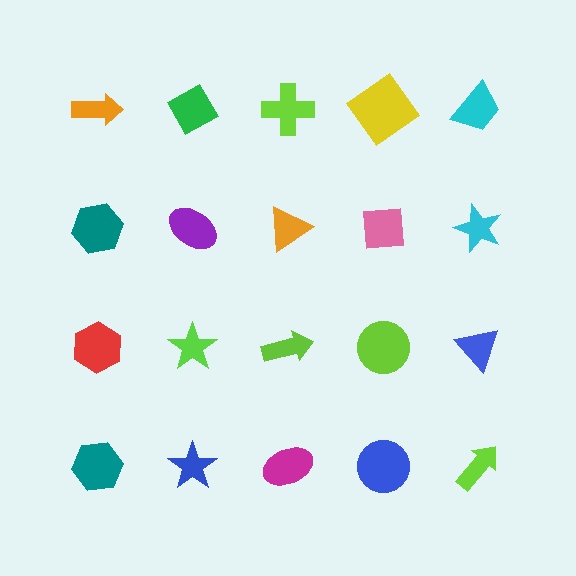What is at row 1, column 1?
An orange arrow.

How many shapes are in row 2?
5 shapes.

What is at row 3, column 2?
A lime star.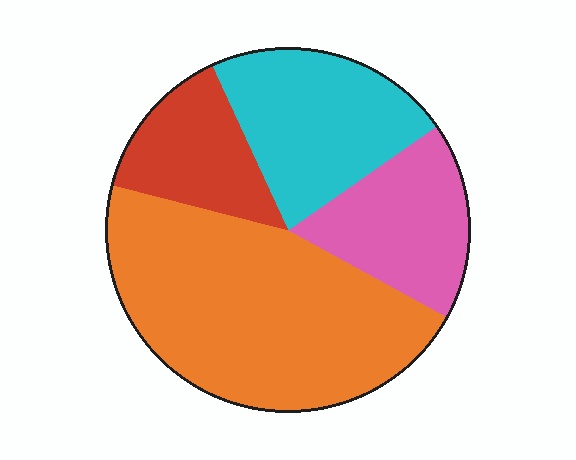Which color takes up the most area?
Orange, at roughly 45%.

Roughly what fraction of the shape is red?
Red covers about 15% of the shape.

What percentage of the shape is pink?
Pink takes up less than a quarter of the shape.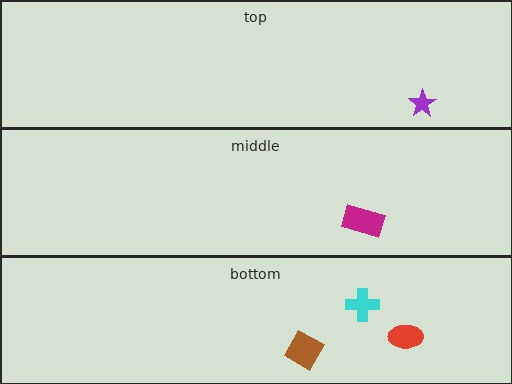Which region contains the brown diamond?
The bottom region.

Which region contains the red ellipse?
The bottom region.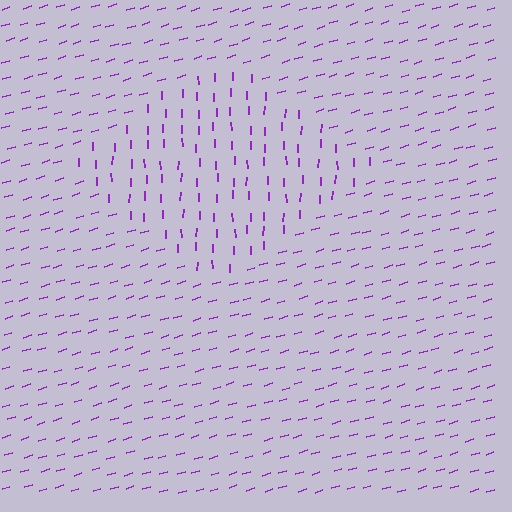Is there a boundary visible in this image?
Yes, there is a texture boundary formed by a change in line orientation.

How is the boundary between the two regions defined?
The boundary is defined purely by a change in line orientation (approximately 72 degrees difference). All lines are the same color and thickness.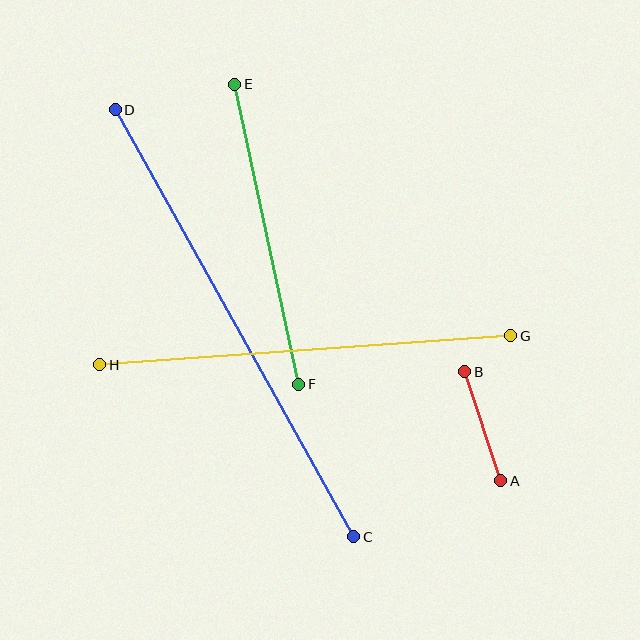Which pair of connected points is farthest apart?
Points C and D are farthest apart.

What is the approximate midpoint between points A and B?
The midpoint is at approximately (483, 426) pixels.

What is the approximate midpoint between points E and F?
The midpoint is at approximately (267, 234) pixels.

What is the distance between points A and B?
The distance is approximately 115 pixels.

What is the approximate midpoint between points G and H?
The midpoint is at approximately (305, 350) pixels.